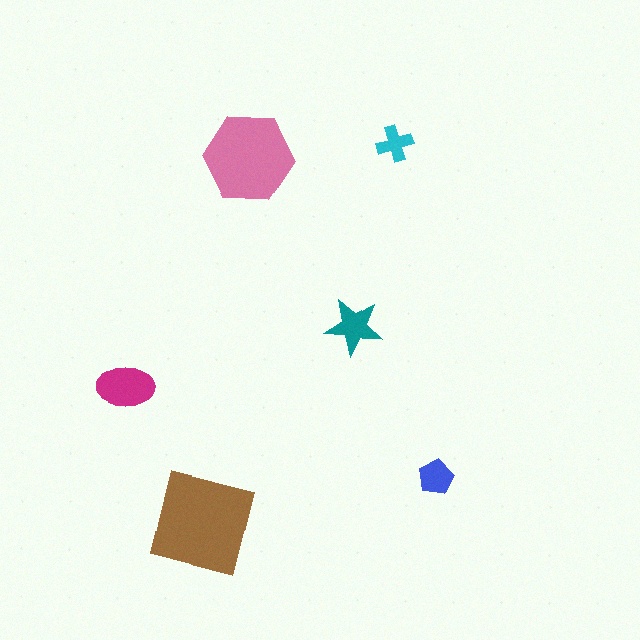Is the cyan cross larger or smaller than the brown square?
Smaller.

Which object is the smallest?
The cyan cross.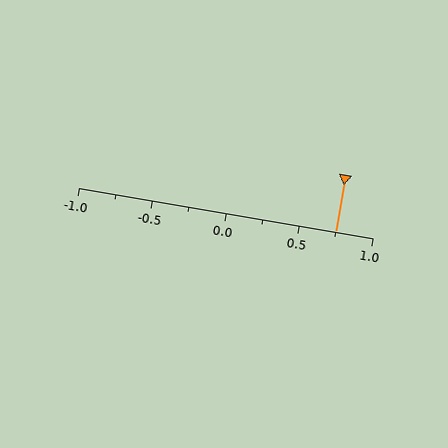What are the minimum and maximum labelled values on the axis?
The axis runs from -1.0 to 1.0.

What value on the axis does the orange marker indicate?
The marker indicates approximately 0.75.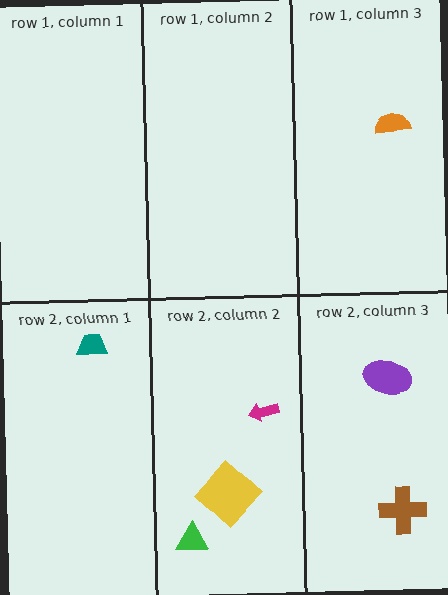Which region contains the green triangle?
The row 2, column 2 region.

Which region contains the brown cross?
The row 2, column 3 region.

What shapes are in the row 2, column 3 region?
The purple ellipse, the brown cross.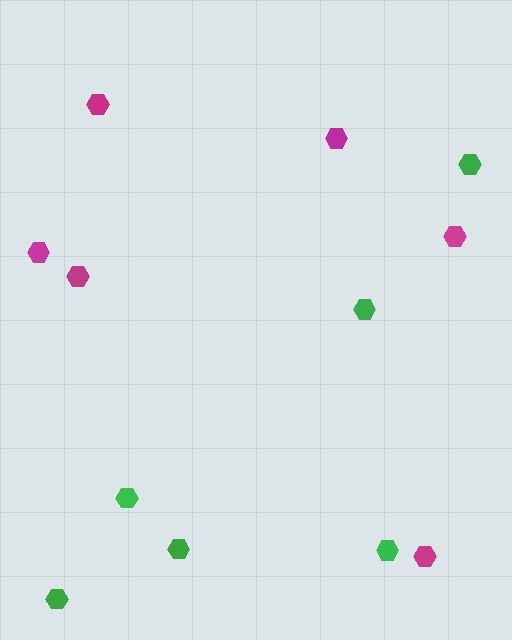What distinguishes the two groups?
There are 2 groups: one group of green hexagons (6) and one group of magenta hexagons (6).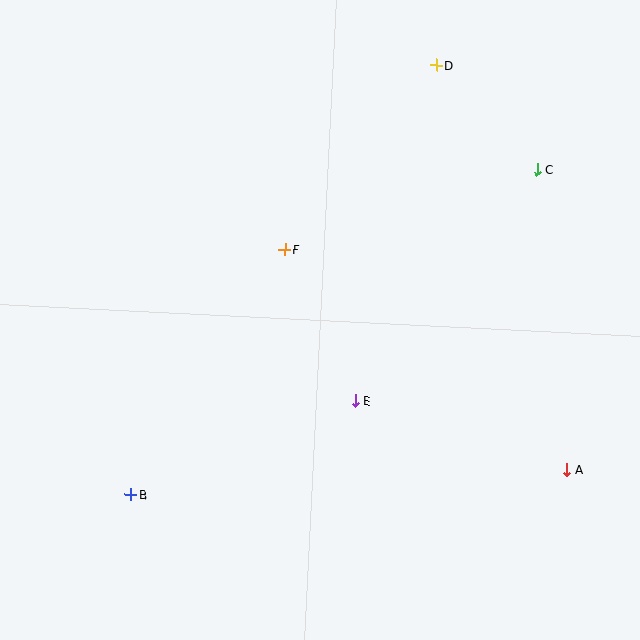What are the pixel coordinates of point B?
Point B is at (131, 494).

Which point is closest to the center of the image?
Point F at (285, 249) is closest to the center.